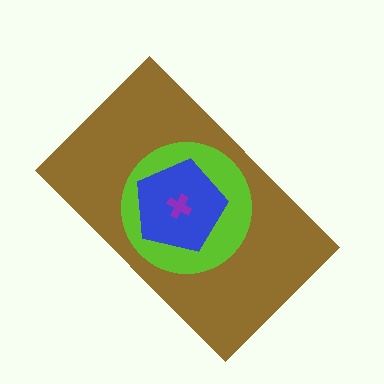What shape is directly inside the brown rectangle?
The lime circle.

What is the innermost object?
The purple cross.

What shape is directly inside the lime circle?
The blue pentagon.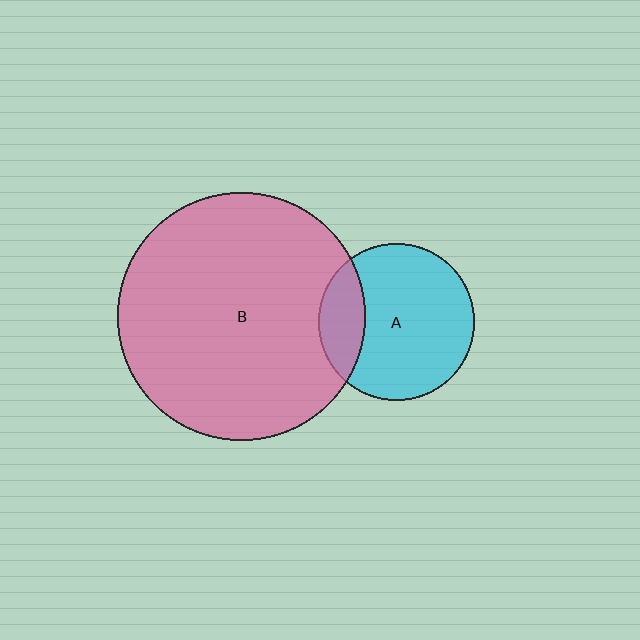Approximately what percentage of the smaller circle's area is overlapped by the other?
Approximately 20%.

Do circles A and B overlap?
Yes.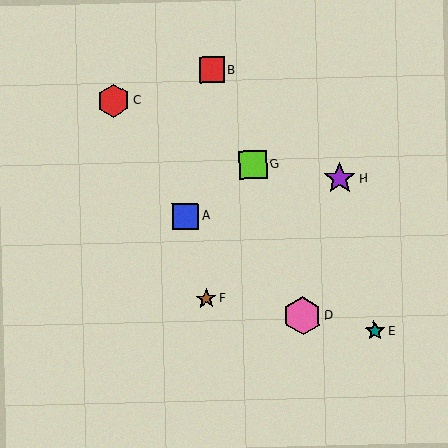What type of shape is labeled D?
Shape D is a pink hexagon.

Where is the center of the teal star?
The center of the teal star is at (375, 331).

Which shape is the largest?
The pink hexagon (labeled D) is the largest.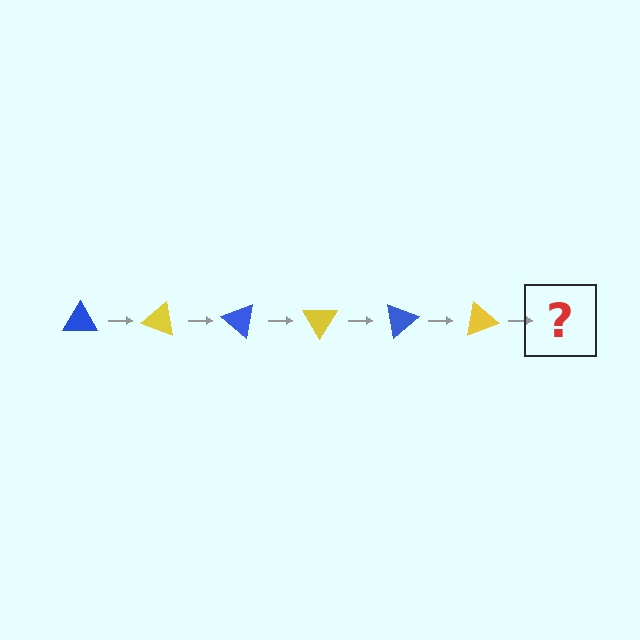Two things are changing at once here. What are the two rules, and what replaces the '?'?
The two rules are that it rotates 20 degrees each step and the color cycles through blue and yellow. The '?' should be a blue triangle, rotated 120 degrees from the start.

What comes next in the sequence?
The next element should be a blue triangle, rotated 120 degrees from the start.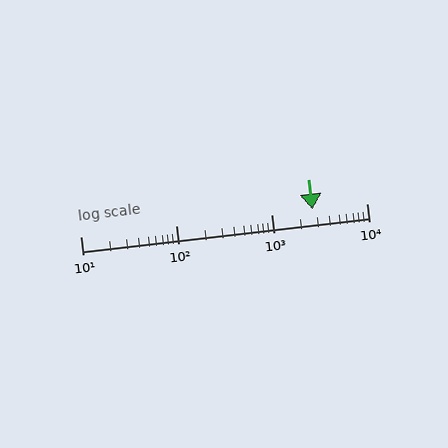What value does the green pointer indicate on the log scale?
The pointer indicates approximately 2700.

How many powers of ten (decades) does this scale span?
The scale spans 3 decades, from 10 to 10000.